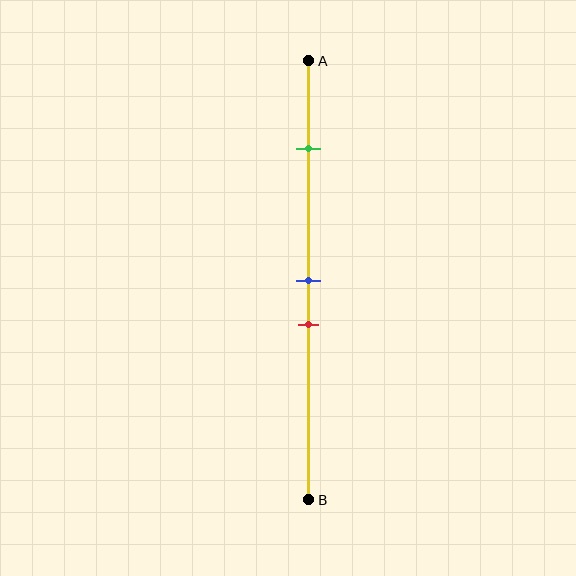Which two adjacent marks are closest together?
The blue and red marks are the closest adjacent pair.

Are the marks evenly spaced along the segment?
No, the marks are not evenly spaced.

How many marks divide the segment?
There are 3 marks dividing the segment.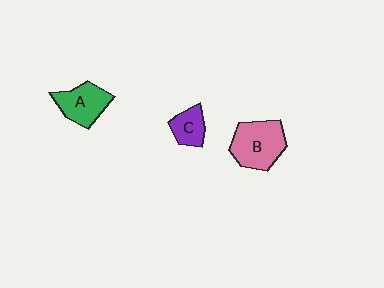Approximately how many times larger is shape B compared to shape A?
Approximately 1.4 times.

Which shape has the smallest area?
Shape C (purple).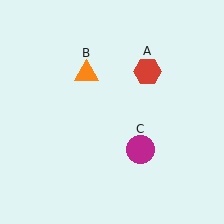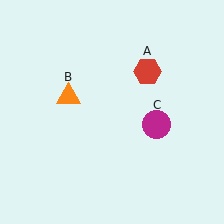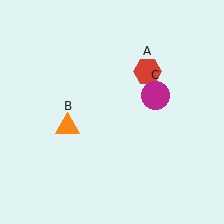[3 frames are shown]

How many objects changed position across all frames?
2 objects changed position: orange triangle (object B), magenta circle (object C).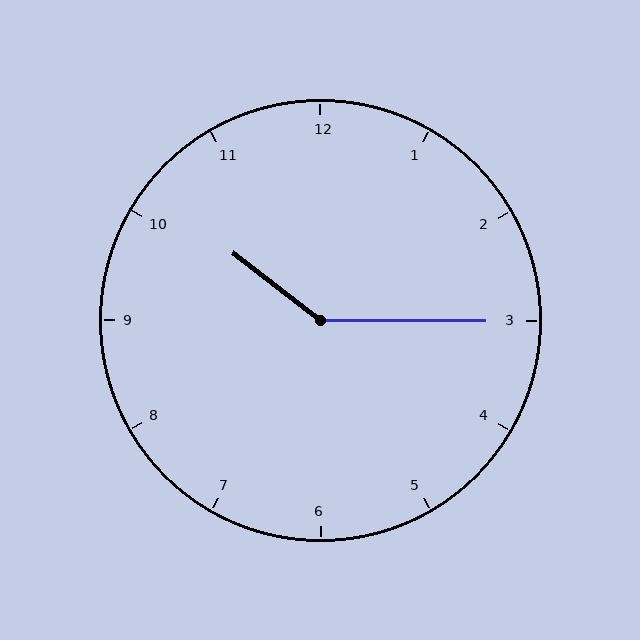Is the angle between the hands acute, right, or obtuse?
It is obtuse.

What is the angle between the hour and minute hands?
Approximately 142 degrees.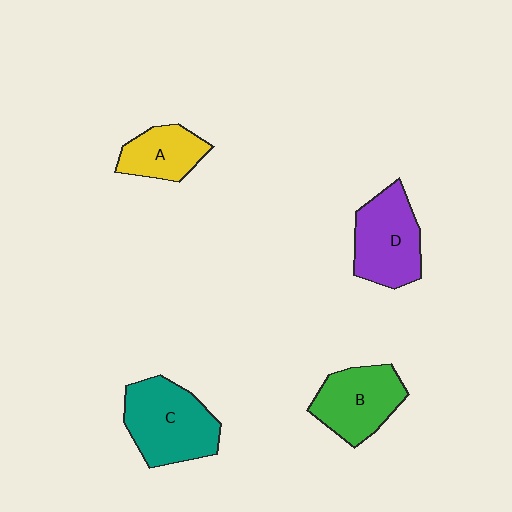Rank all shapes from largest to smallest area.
From largest to smallest: C (teal), D (purple), B (green), A (yellow).